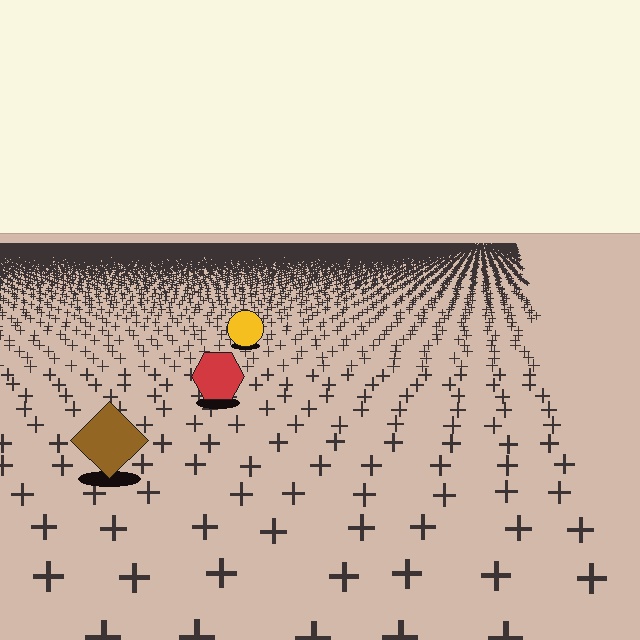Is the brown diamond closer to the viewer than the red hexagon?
Yes. The brown diamond is closer — you can tell from the texture gradient: the ground texture is coarser near it.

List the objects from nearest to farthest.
From nearest to farthest: the brown diamond, the red hexagon, the yellow circle.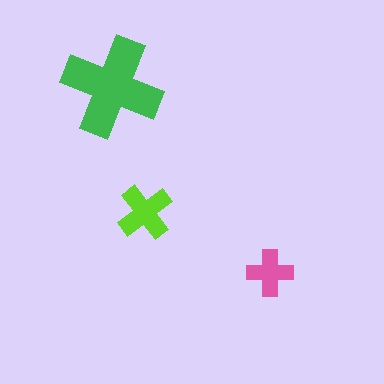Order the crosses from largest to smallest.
the green one, the lime one, the pink one.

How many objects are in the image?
There are 3 objects in the image.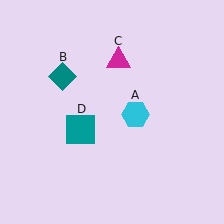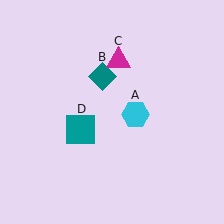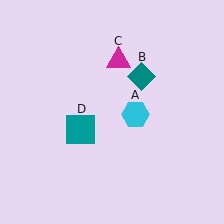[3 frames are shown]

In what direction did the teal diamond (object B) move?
The teal diamond (object B) moved right.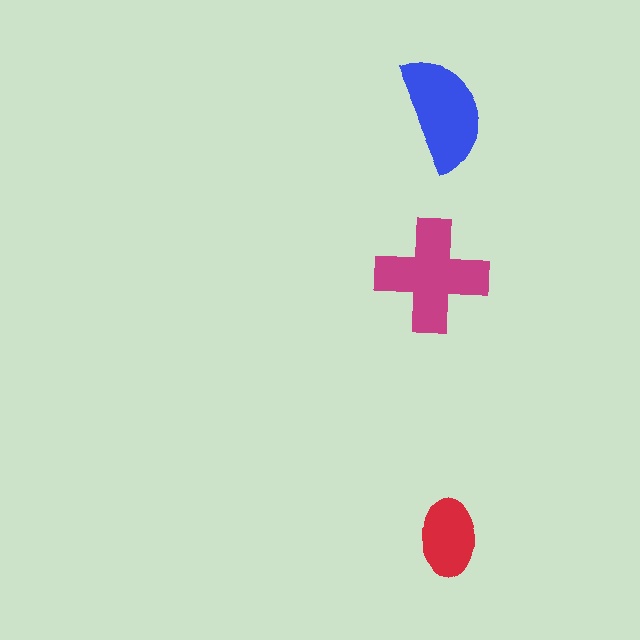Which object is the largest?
The magenta cross.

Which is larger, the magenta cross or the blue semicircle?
The magenta cross.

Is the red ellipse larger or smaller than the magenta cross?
Smaller.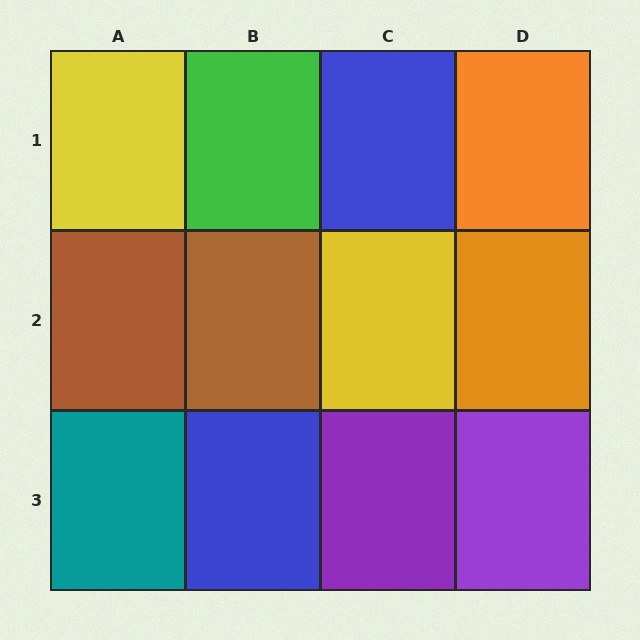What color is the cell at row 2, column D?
Orange.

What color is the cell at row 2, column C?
Yellow.